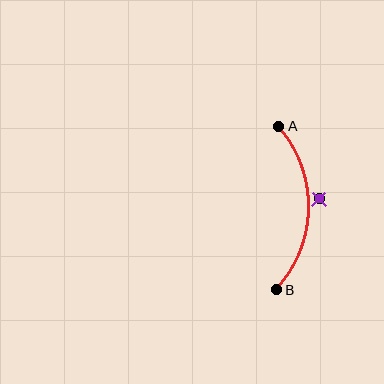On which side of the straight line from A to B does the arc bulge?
The arc bulges to the right of the straight line connecting A and B.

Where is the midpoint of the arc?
The arc midpoint is the point on the curve farthest from the straight line joining A and B. It sits to the right of that line.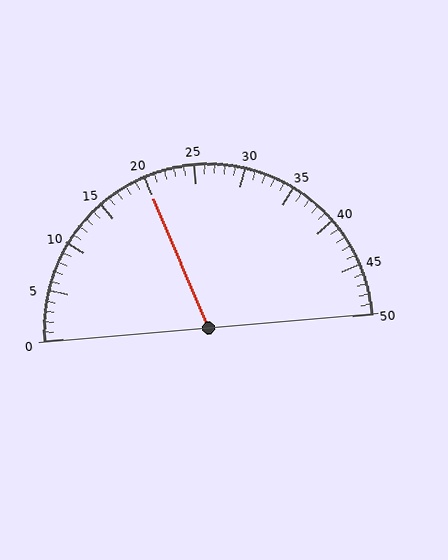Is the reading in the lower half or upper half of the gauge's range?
The reading is in the lower half of the range (0 to 50).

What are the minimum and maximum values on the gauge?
The gauge ranges from 0 to 50.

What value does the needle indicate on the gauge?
The needle indicates approximately 20.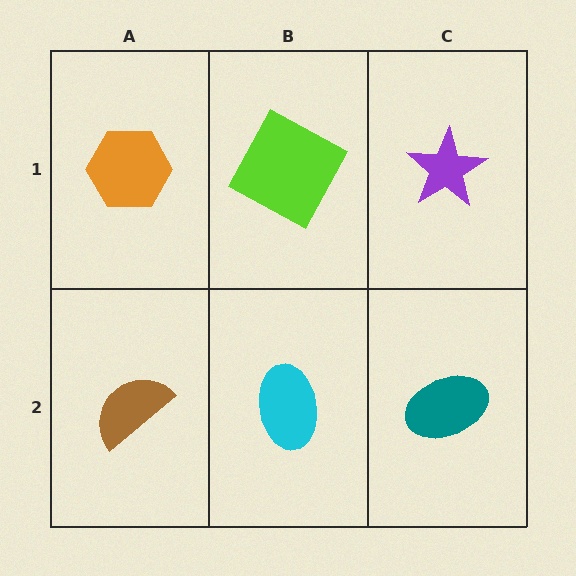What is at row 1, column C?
A purple star.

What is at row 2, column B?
A cyan ellipse.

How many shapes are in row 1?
3 shapes.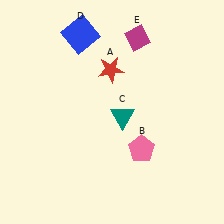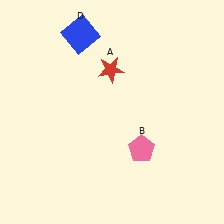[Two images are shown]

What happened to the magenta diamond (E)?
The magenta diamond (E) was removed in Image 2. It was in the top-right area of Image 1.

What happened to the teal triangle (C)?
The teal triangle (C) was removed in Image 2. It was in the bottom-right area of Image 1.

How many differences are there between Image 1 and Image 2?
There are 2 differences between the two images.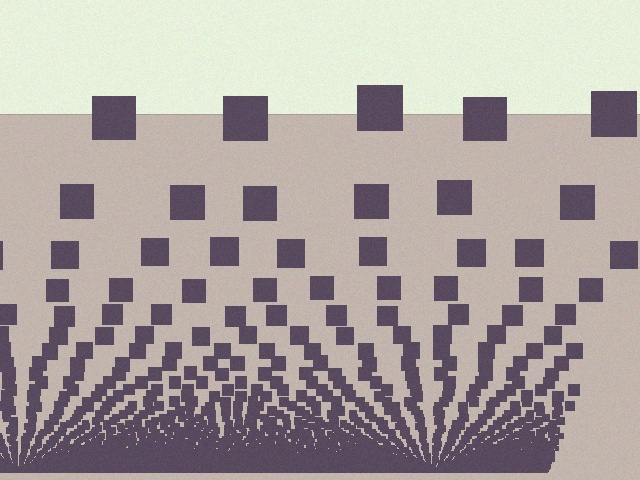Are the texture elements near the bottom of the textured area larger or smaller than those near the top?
Smaller. The gradient is inverted — elements near the bottom are smaller and denser.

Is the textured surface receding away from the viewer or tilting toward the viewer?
The surface appears to tilt toward the viewer. Texture elements get larger and sparser toward the top.